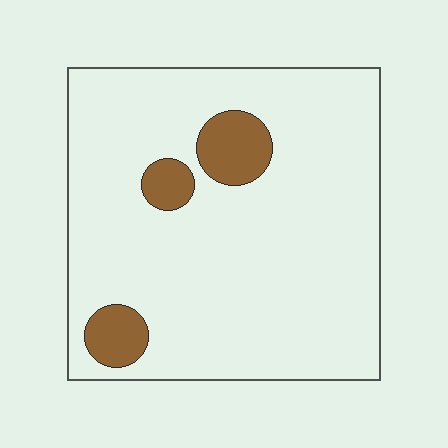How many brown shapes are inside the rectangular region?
3.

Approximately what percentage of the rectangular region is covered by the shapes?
Approximately 10%.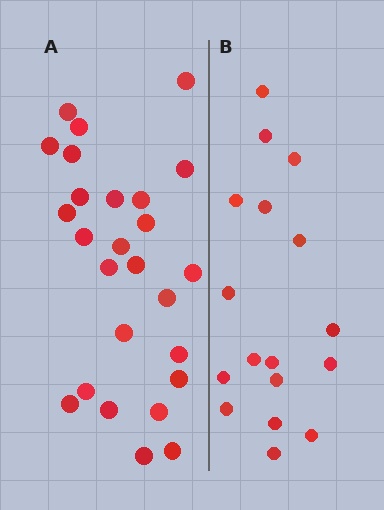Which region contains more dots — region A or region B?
Region A (the left region) has more dots.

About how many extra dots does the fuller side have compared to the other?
Region A has roughly 8 or so more dots than region B.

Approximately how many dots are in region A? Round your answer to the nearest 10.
About 30 dots. (The exact count is 26, which rounds to 30.)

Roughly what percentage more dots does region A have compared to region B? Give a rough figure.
About 55% more.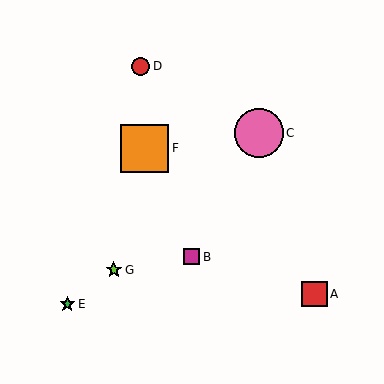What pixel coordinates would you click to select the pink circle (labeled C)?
Click at (259, 133) to select the pink circle C.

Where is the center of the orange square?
The center of the orange square is at (145, 148).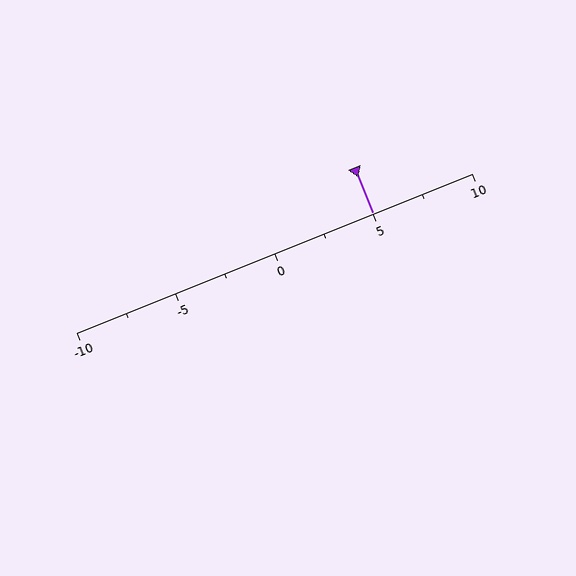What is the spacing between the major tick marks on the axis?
The major ticks are spaced 5 apart.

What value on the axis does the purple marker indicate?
The marker indicates approximately 5.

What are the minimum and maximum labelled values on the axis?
The axis runs from -10 to 10.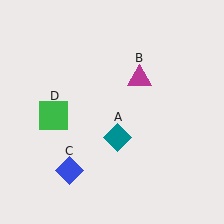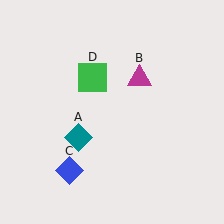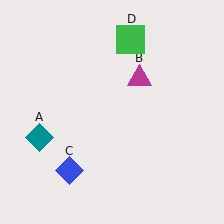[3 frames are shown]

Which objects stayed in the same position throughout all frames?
Magenta triangle (object B) and blue diamond (object C) remained stationary.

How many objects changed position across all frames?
2 objects changed position: teal diamond (object A), green square (object D).